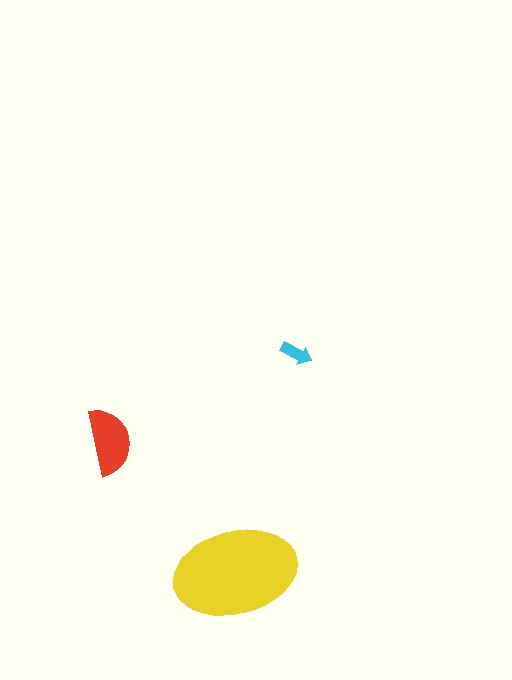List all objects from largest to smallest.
The yellow ellipse, the red semicircle, the cyan arrow.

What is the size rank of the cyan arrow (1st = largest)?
3rd.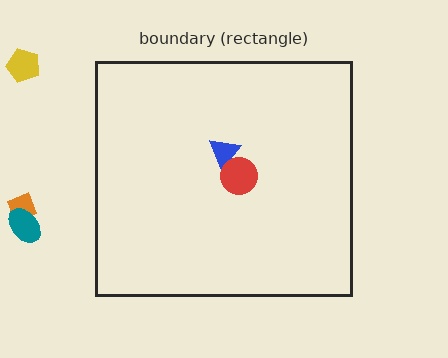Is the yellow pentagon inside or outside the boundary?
Outside.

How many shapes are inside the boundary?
2 inside, 3 outside.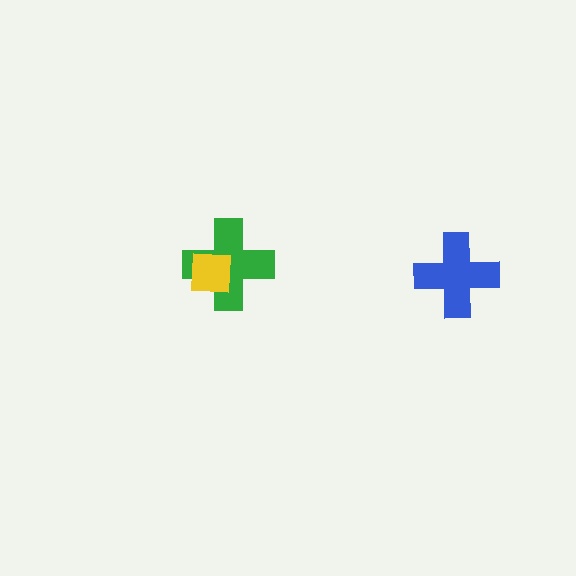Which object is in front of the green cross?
The yellow square is in front of the green cross.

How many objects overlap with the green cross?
1 object overlaps with the green cross.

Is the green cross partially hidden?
Yes, it is partially covered by another shape.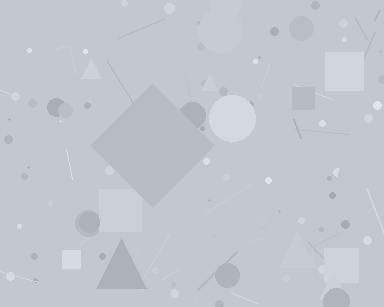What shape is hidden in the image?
A diamond is hidden in the image.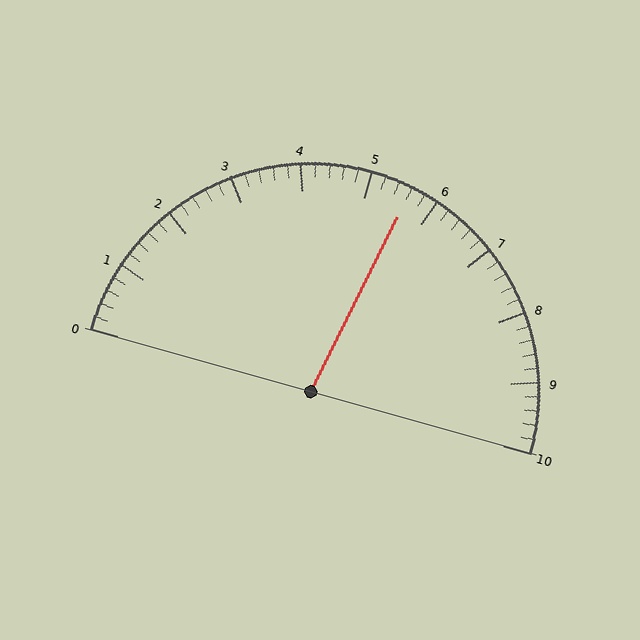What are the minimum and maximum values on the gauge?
The gauge ranges from 0 to 10.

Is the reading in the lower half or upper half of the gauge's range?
The reading is in the upper half of the range (0 to 10).